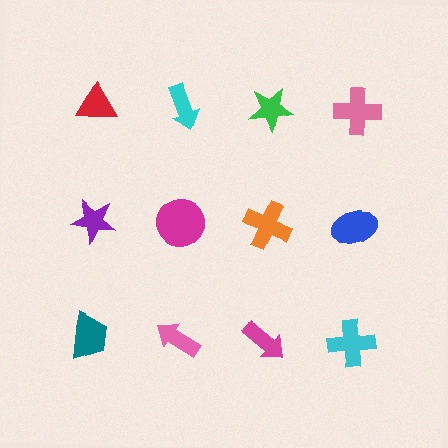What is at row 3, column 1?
A teal trapezoid.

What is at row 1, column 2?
A cyan arrow.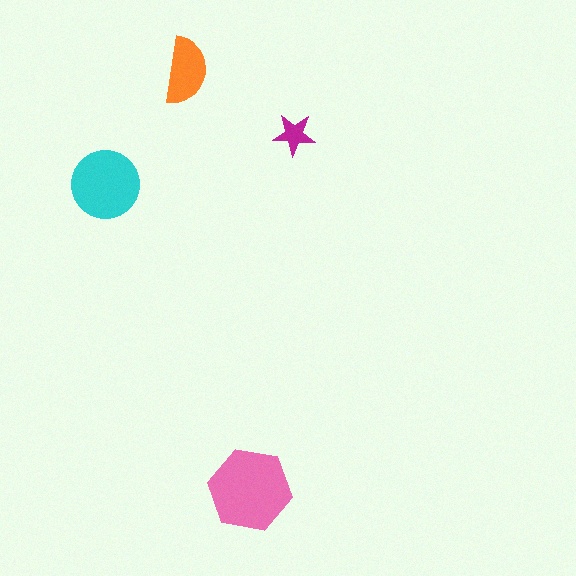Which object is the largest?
The pink hexagon.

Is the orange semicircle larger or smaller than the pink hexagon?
Smaller.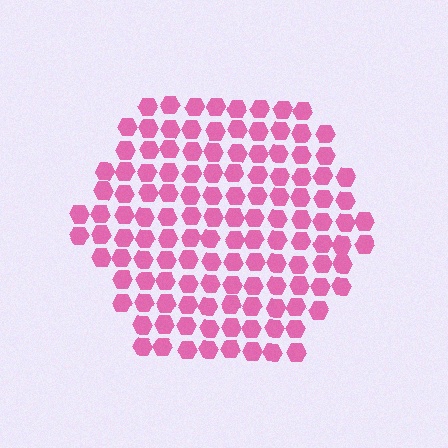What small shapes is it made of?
It is made of small hexagons.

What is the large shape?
The large shape is a hexagon.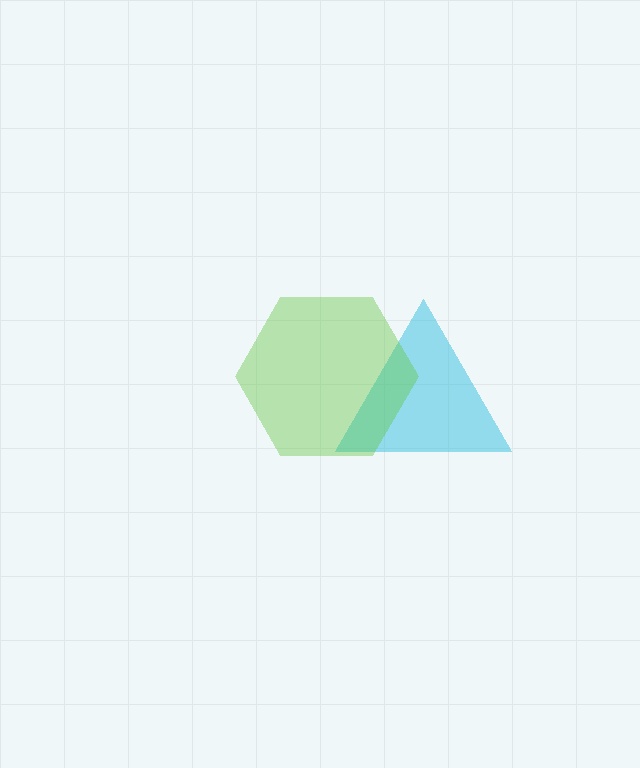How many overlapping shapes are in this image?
There are 2 overlapping shapes in the image.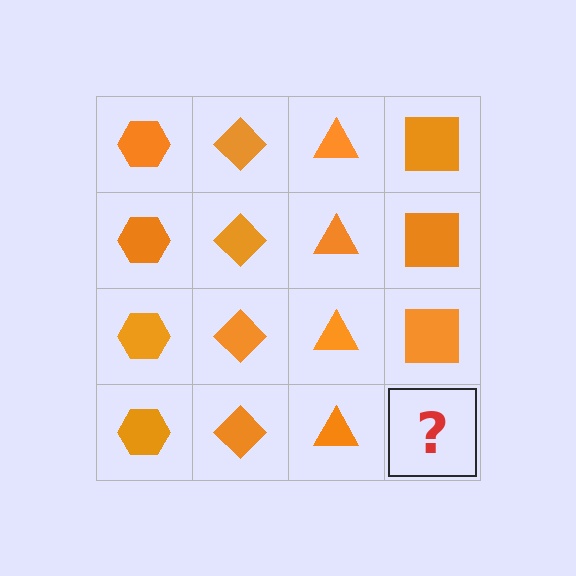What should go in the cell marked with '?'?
The missing cell should contain an orange square.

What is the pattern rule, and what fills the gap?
The rule is that each column has a consistent shape. The gap should be filled with an orange square.